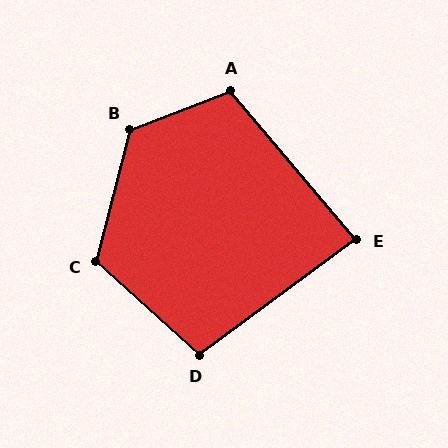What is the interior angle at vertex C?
Approximately 118 degrees (obtuse).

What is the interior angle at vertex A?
Approximately 109 degrees (obtuse).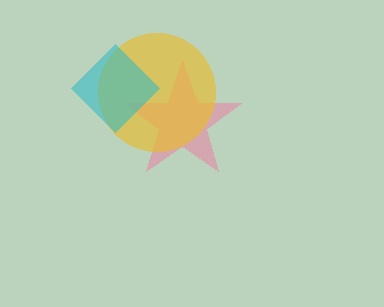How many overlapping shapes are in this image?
There are 3 overlapping shapes in the image.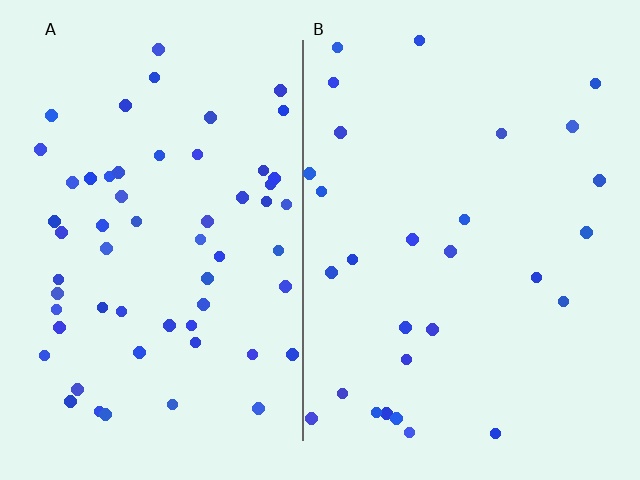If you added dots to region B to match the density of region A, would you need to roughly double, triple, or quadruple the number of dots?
Approximately double.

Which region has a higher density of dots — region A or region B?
A (the left).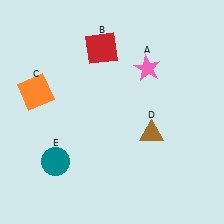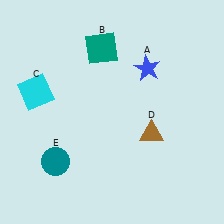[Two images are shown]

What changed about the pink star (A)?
In Image 1, A is pink. In Image 2, it changed to blue.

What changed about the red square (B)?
In Image 1, B is red. In Image 2, it changed to teal.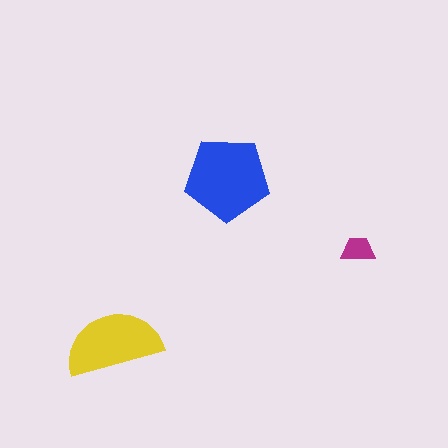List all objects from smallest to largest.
The magenta trapezoid, the yellow semicircle, the blue pentagon.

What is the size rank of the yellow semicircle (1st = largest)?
2nd.